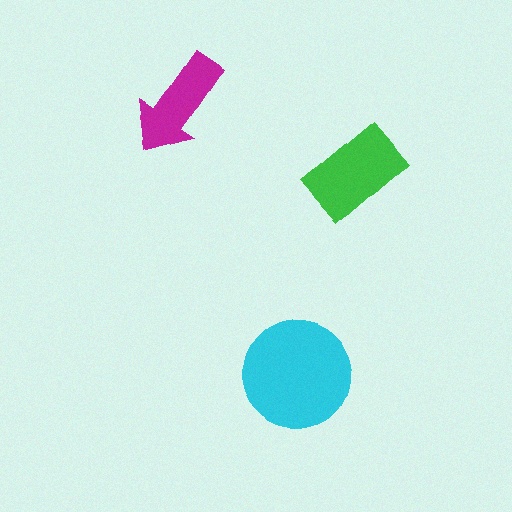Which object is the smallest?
The magenta arrow.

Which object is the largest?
The cyan circle.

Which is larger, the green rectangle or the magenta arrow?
The green rectangle.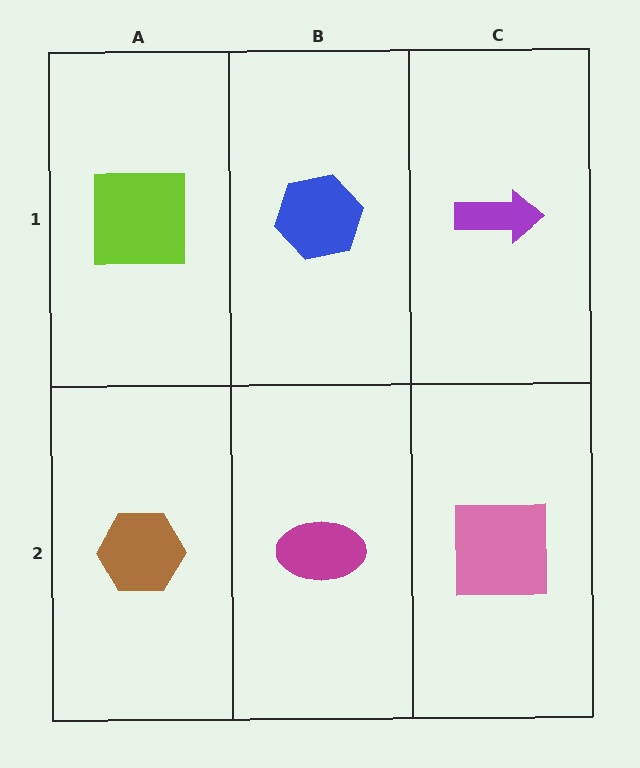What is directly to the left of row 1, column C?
A blue hexagon.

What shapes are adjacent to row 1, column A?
A brown hexagon (row 2, column A), a blue hexagon (row 1, column B).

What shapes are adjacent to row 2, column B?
A blue hexagon (row 1, column B), a brown hexagon (row 2, column A), a pink square (row 2, column C).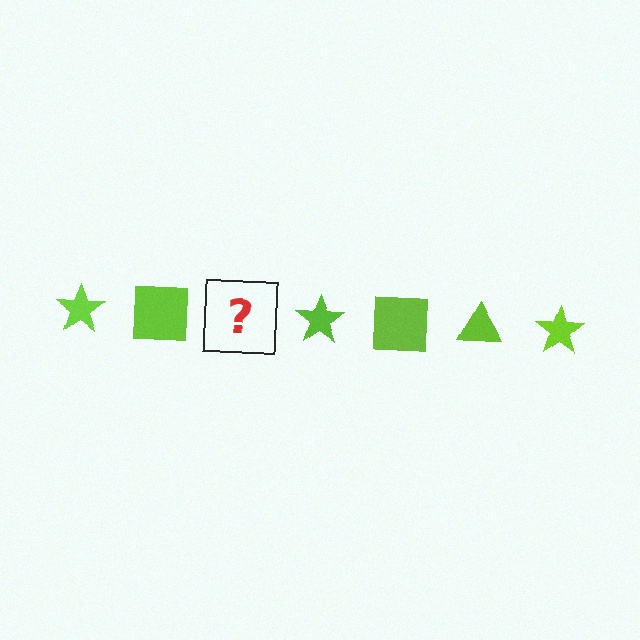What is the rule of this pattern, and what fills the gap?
The rule is that the pattern cycles through star, square, triangle shapes in lime. The gap should be filled with a lime triangle.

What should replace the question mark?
The question mark should be replaced with a lime triangle.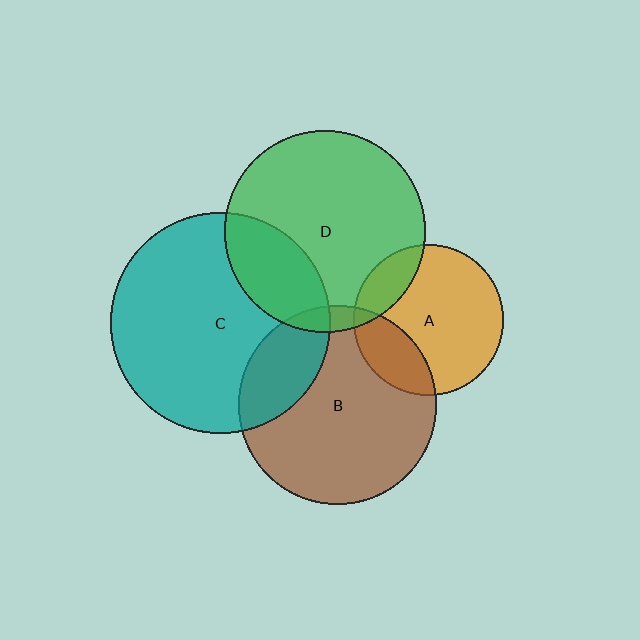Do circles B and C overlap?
Yes.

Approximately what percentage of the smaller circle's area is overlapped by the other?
Approximately 25%.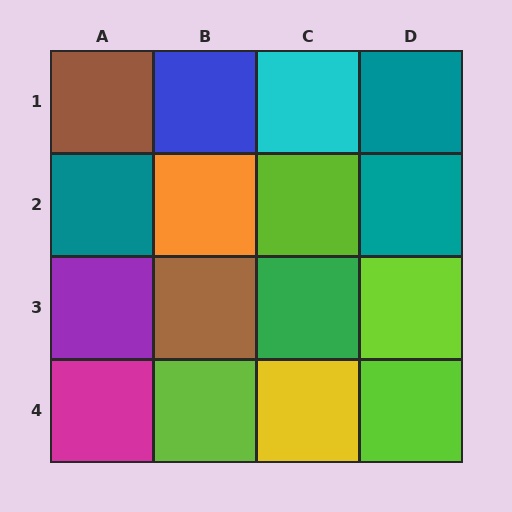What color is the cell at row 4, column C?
Yellow.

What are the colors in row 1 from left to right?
Brown, blue, cyan, teal.